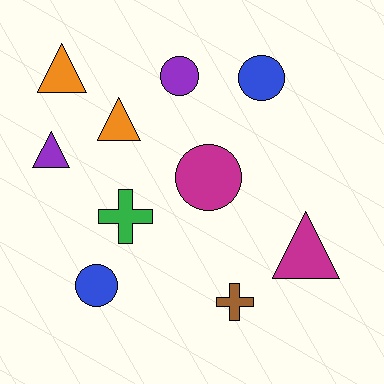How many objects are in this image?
There are 10 objects.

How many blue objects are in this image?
There are 2 blue objects.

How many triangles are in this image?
There are 4 triangles.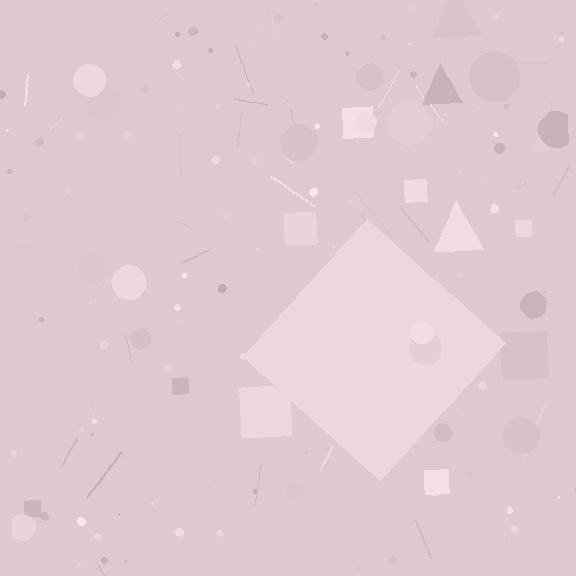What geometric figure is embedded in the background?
A diamond is embedded in the background.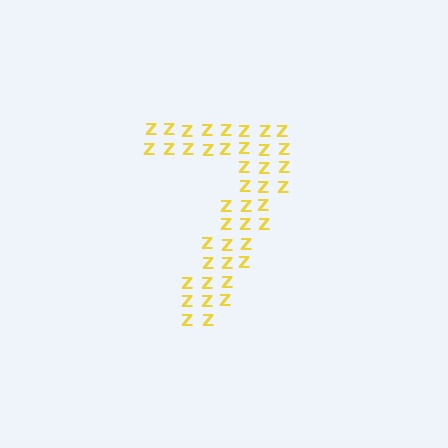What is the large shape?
The large shape is the digit 7.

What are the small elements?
The small elements are letter Z's.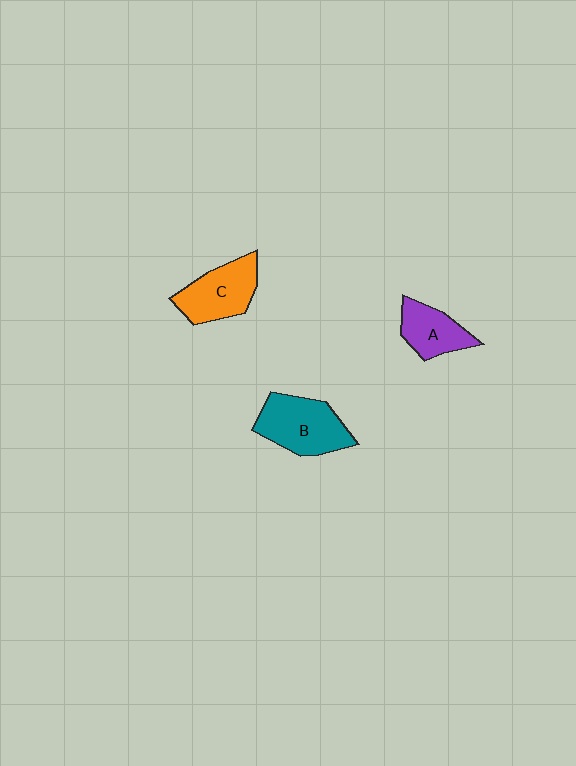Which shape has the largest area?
Shape B (teal).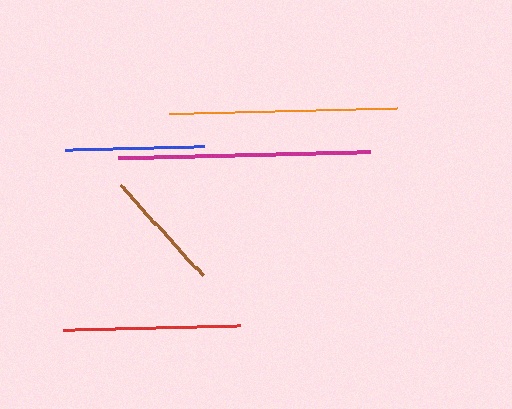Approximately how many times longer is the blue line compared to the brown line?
The blue line is approximately 1.1 times the length of the brown line.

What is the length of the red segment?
The red segment is approximately 178 pixels long.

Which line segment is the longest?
The magenta line is the longest at approximately 251 pixels.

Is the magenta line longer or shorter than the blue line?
The magenta line is longer than the blue line.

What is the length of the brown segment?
The brown segment is approximately 122 pixels long.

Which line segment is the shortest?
The brown line is the shortest at approximately 122 pixels.